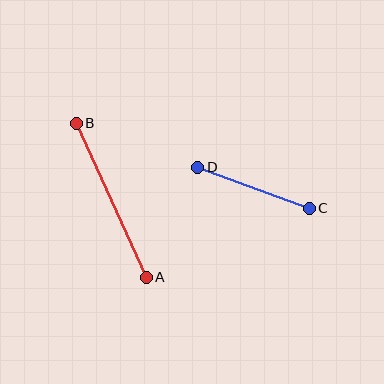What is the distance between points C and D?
The distance is approximately 119 pixels.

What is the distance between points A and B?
The distance is approximately 169 pixels.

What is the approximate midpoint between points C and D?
The midpoint is at approximately (254, 188) pixels.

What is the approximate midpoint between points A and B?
The midpoint is at approximately (111, 200) pixels.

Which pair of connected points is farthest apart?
Points A and B are farthest apart.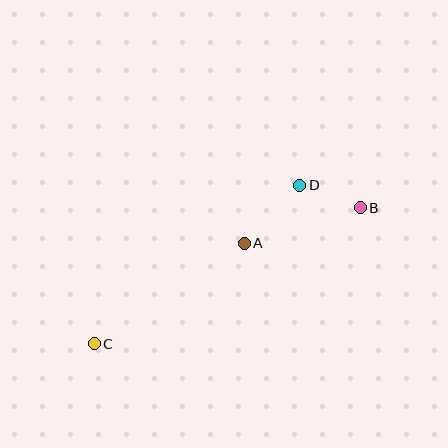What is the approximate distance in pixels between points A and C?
The distance between A and C is approximately 181 pixels.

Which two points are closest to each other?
Points B and D are closest to each other.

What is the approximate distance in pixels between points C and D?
The distance between C and D is approximately 260 pixels.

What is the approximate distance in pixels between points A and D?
The distance between A and D is approximately 80 pixels.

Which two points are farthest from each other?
Points B and C are farthest from each other.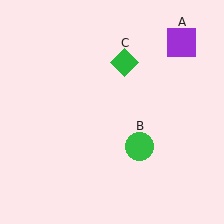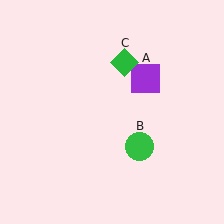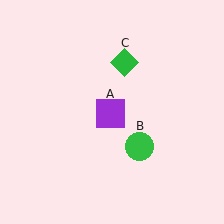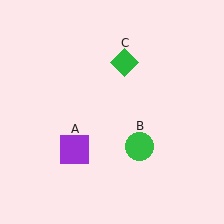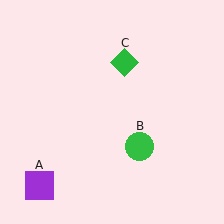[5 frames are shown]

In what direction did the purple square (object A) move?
The purple square (object A) moved down and to the left.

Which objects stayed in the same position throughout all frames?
Green circle (object B) and green diamond (object C) remained stationary.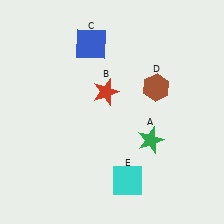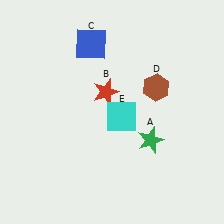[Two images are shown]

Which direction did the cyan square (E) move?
The cyan square (E) moved up.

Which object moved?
The cyan square (E) moved up.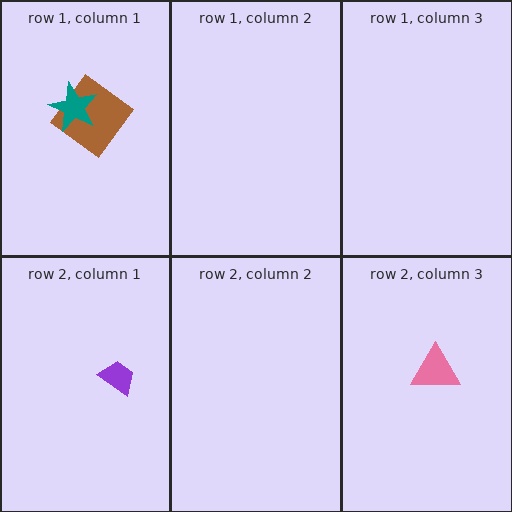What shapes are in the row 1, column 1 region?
The brown diamond, the teal star.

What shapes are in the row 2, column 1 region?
The purple trapezoid.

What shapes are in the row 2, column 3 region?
The pink triangle.